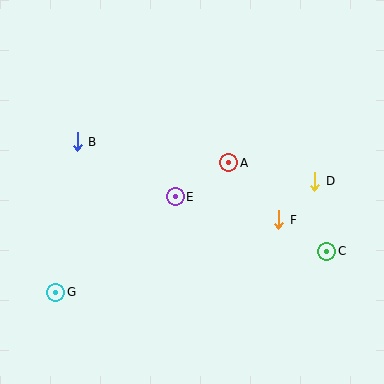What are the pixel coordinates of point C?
Point C is at (327, 251).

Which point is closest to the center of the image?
Point E at (175, 197) is closest to the center.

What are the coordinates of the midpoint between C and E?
The midpoint between C and E is at (251, 224).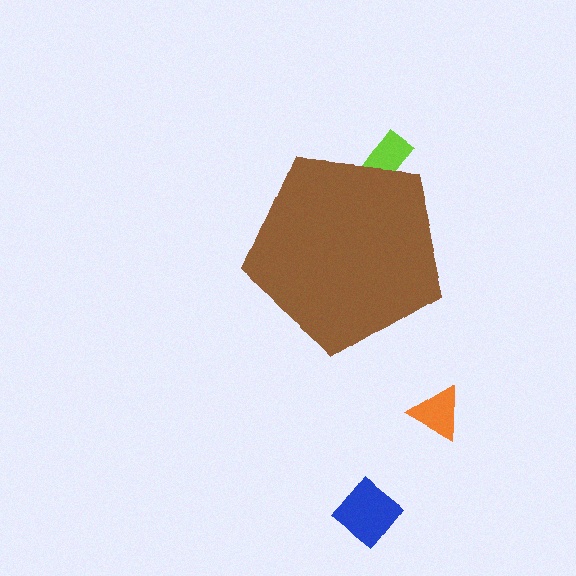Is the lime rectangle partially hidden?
Yes, the lime rectangle is partially hidden behind the brown pentagon.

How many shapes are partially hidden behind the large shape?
1 shape is partially hidden.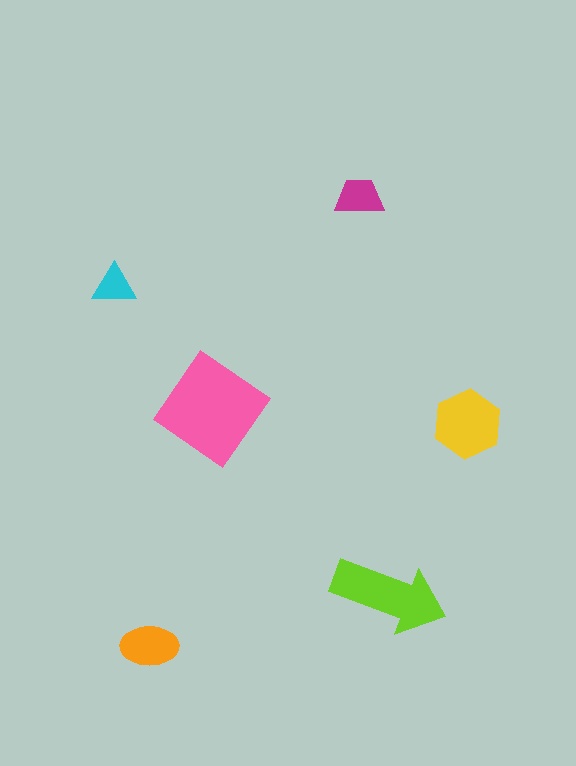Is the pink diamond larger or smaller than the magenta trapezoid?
Larger.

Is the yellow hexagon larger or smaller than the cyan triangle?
Larger.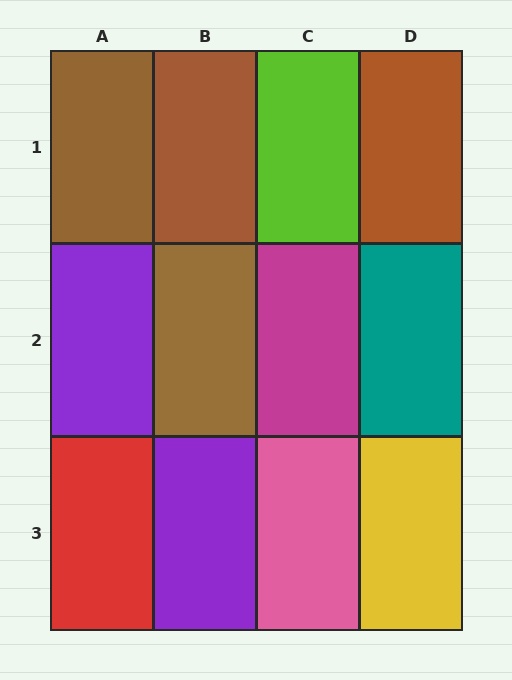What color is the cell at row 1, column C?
Lime.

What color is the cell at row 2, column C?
Magenta.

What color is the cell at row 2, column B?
Brown.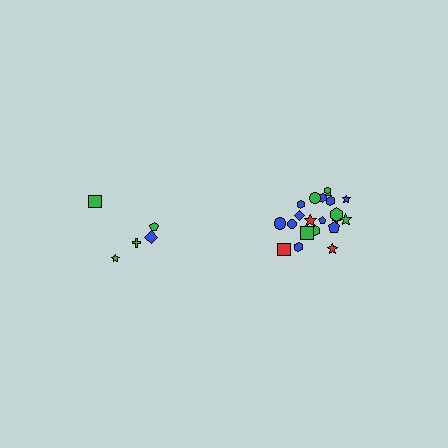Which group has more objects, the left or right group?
The right group.